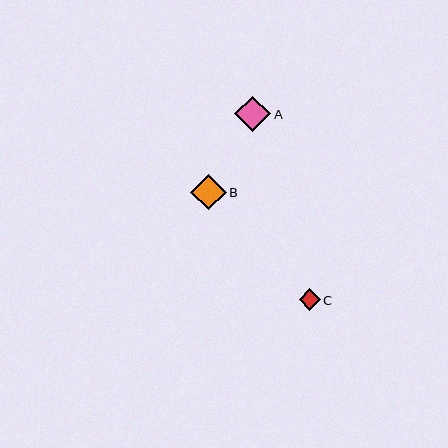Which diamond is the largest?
Diamond A is the largest with a size of approximately 36 pixels.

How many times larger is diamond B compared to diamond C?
Diamond B is approximately 1.7 times the size of diamond C.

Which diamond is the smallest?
Diamond C is the smallest with a size of approximately 21 pixels.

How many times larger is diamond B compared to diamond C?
Diamond B is approximately 1.7 times the size of diamond C.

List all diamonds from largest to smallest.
From largest to smallest: A, B, C.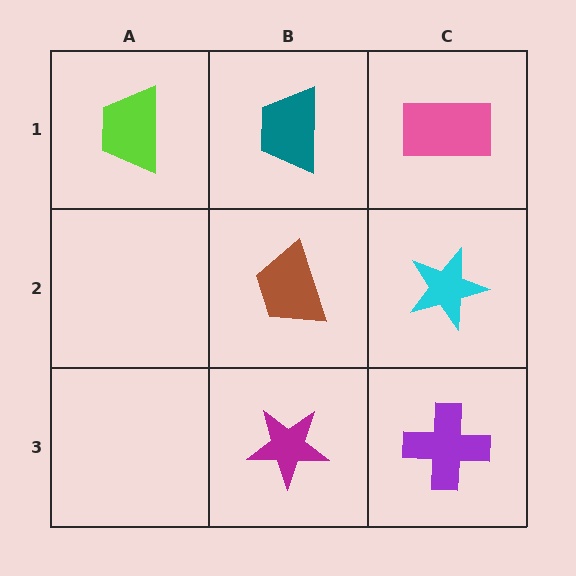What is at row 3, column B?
A magenta star.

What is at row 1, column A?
A lime trapezoid.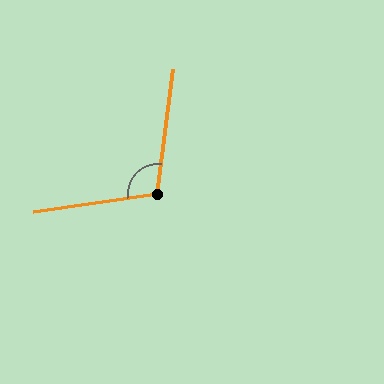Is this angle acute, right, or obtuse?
It is obtuse.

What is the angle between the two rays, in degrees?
Approximately 106 degrees.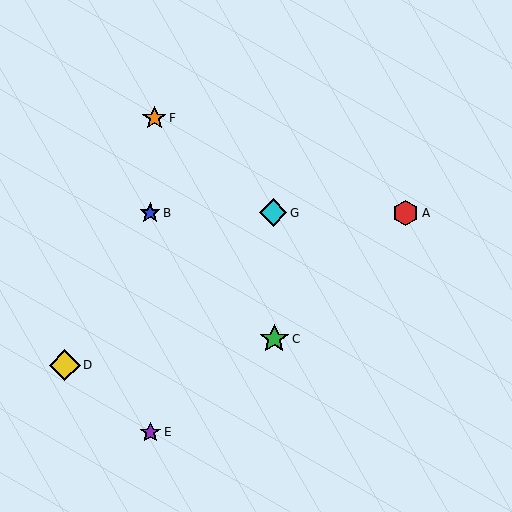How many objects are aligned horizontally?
3 objects (A, B, G) are aligned horizontally.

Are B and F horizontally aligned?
No, B is at y≈213 and F is at y≈118.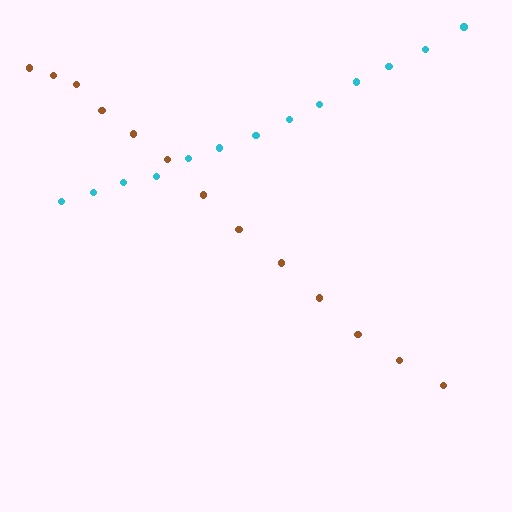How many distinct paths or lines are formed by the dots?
There are 2 distinct paths.